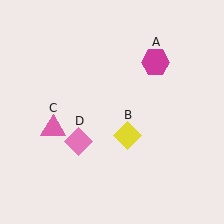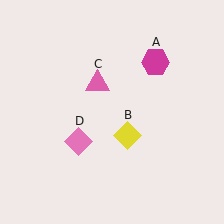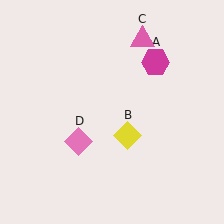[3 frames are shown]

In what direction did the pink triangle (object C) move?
The pink triangle (object C) moved up and to the right.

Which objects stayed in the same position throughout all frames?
Magenta hexagon (object A) and yellow diamond (object B) and pink diamond (object D) remained stationary.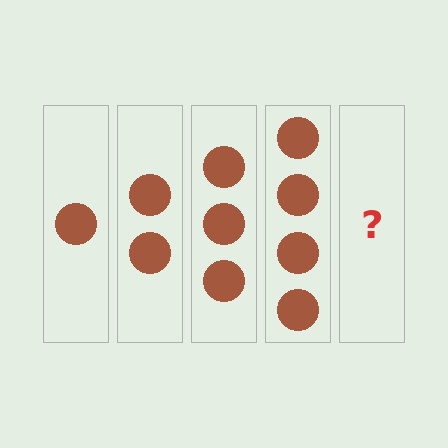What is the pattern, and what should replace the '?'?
The pattern is that each step adds one more circle. The '?' should be 5 circles.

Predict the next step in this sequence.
The next step is 5 circles.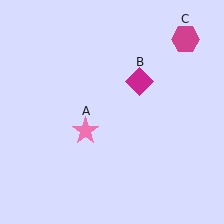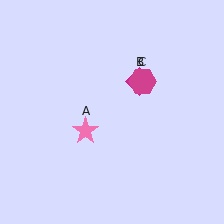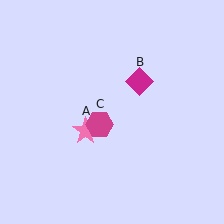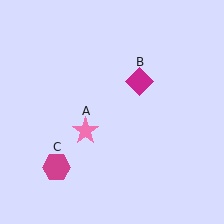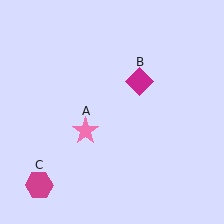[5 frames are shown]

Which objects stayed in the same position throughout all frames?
Pink star (object A) and magenta diamond (object B) remained stationary.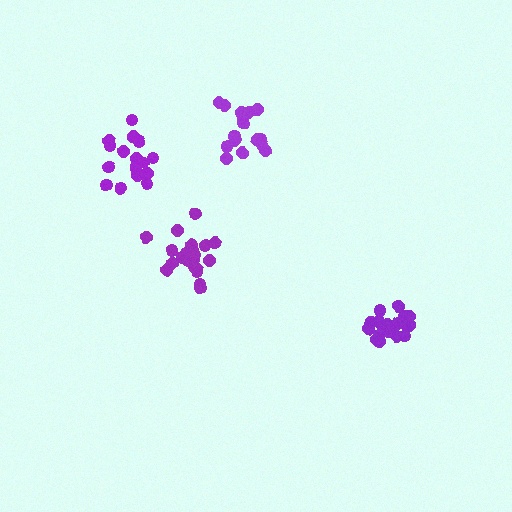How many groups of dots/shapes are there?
There are 4 groups.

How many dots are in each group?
Group 1: 21 dots, Group 2: 21 dots, Group 3: 17 dots, Group 4: 17 dots (76 total).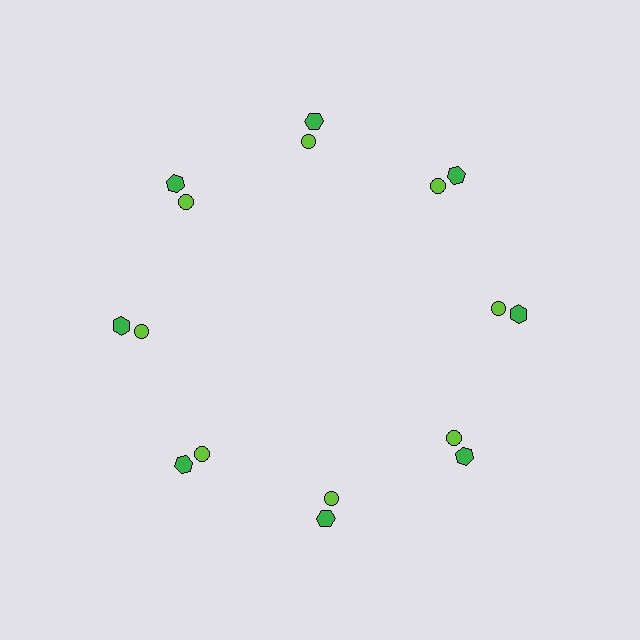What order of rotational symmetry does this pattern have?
This pattern has 8-fold rotational symmetry.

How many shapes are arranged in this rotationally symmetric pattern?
There are 16 shapes, arranged in 8 groups of 2.